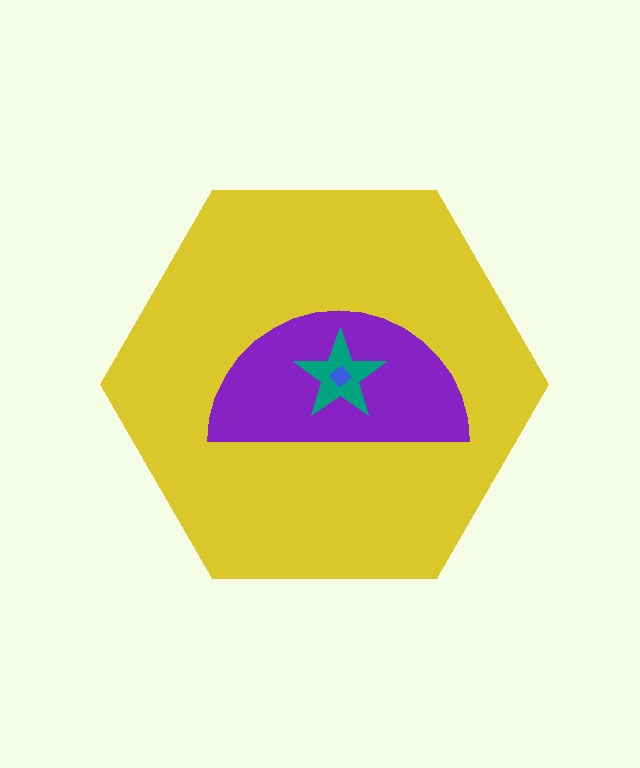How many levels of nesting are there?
4.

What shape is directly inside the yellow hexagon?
The purple semicircle.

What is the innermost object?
The blue diamond.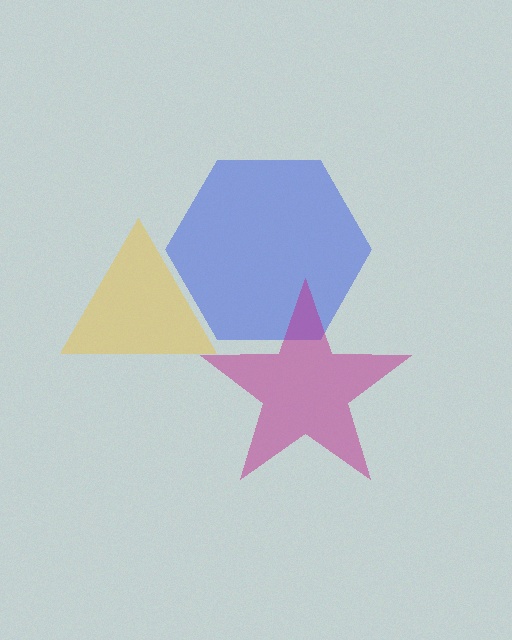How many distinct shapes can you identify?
There are 3 distinct shapes: a blue hexagon, a magenta star, a yellow triangle.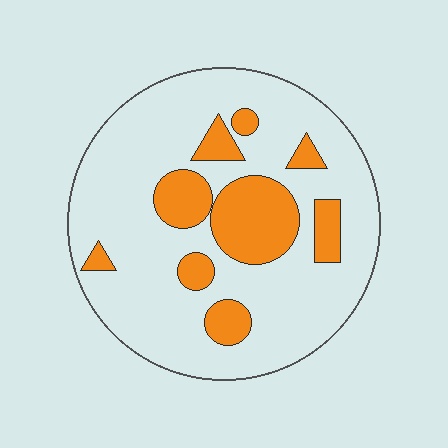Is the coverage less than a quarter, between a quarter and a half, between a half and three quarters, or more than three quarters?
Less than a quarter.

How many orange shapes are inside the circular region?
9.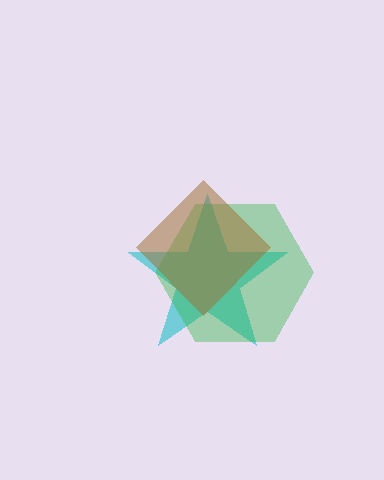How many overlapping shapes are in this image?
There are 3 overlapping shapes in the image.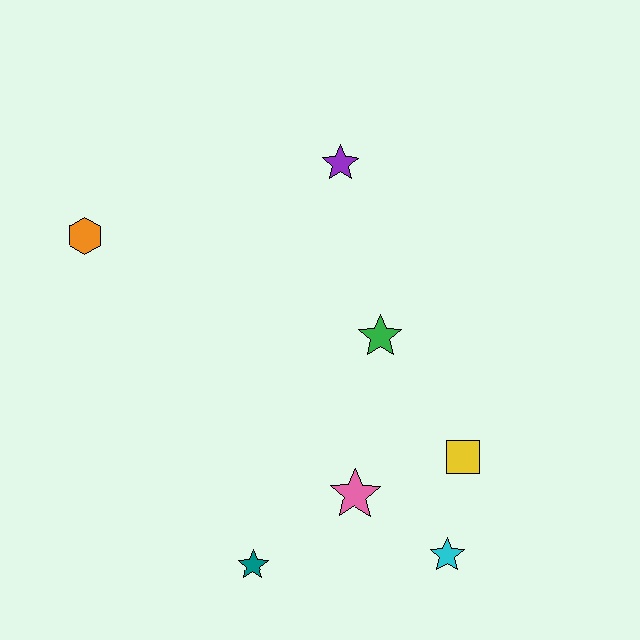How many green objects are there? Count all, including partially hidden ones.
There is 1 green object.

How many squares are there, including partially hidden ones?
There is 1 square.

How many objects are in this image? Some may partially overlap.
There are 7 objects.